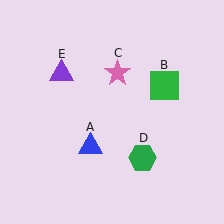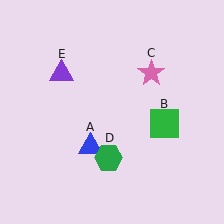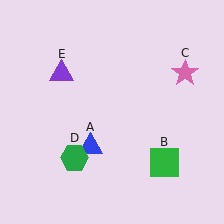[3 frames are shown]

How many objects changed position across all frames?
3 objects changed position: green square (object B), pink star (object C), green hexagon (object D).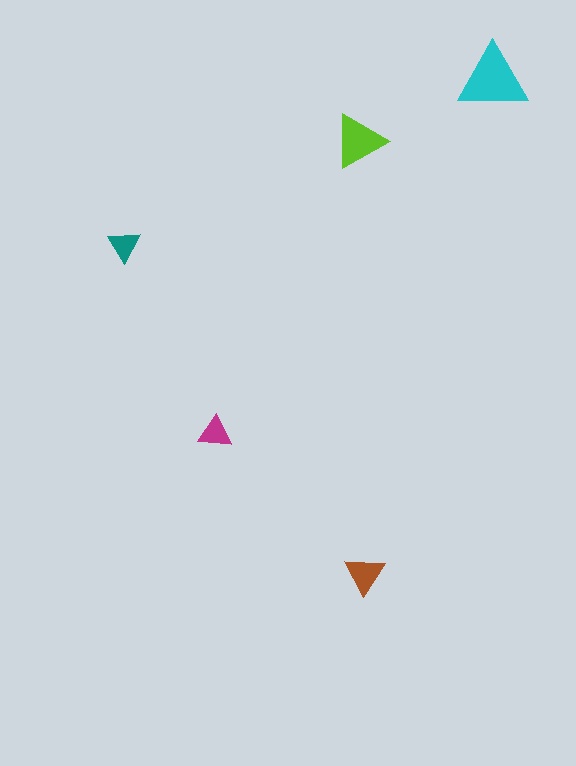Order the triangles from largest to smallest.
the cyan one, the lime one, the brown one, the magenta one, the teal one.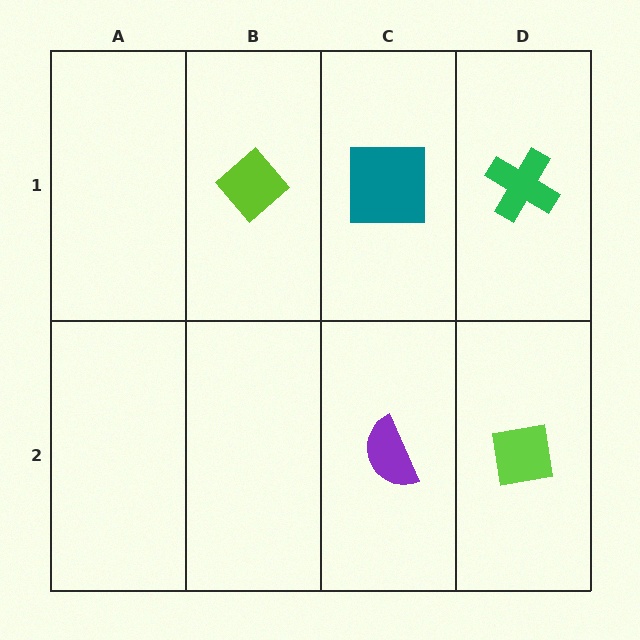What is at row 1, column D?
A green cross.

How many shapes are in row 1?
3 shapes.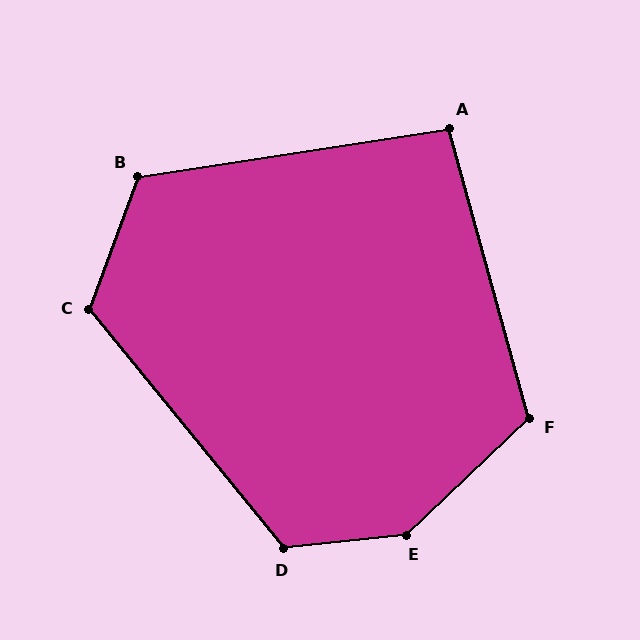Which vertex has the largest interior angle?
E, at approximately 143 degrees.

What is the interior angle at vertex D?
Approximately 123 degrees (obtuse).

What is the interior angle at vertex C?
Approximately 120 degrees (obtuse).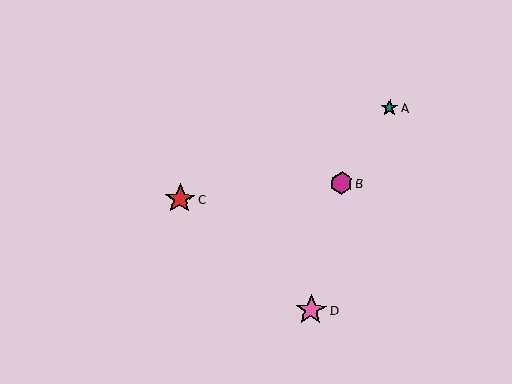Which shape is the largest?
The pink star (labeled D) is the largest.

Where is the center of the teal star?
The center of the teal star is at (390, 107).